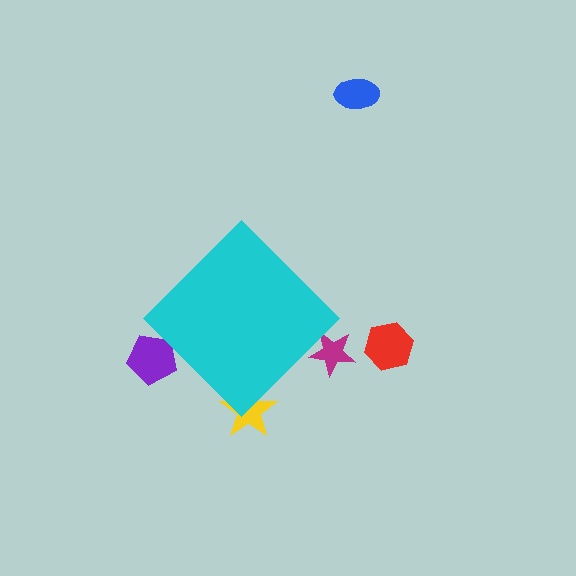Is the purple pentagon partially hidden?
Yes, the purple pentagon is partially hidden behind the cyan diamond.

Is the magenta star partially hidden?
Yes, the magenta star is partially hidden behind the cyan diamond.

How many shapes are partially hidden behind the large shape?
3 shapes are partially hidden.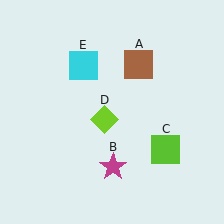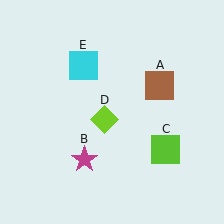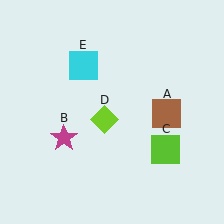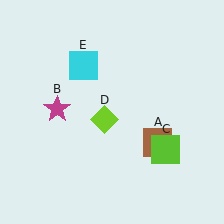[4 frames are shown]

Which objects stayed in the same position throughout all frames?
Lime square (object C) and lime diamond (object D) and cyan square (object E) remained stationary.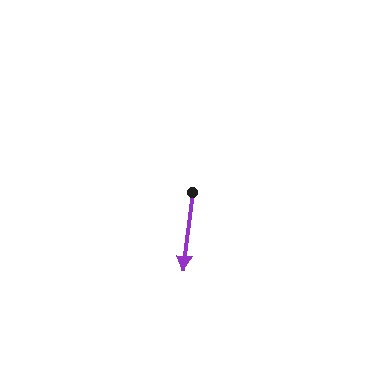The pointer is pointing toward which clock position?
Roughly 6 o'clock.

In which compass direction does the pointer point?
South.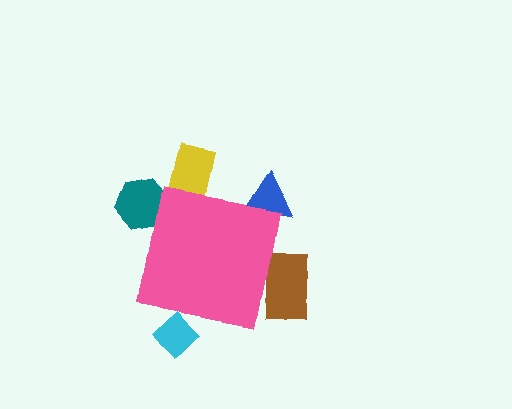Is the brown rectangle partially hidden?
Yes, the brown rectangle is partially hidden behind the pink square.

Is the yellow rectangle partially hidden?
Yes, the yellow rectangle is partially hidden behind the pink square.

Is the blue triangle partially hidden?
Yes, the blue triangle is partially hidden behind the pink square.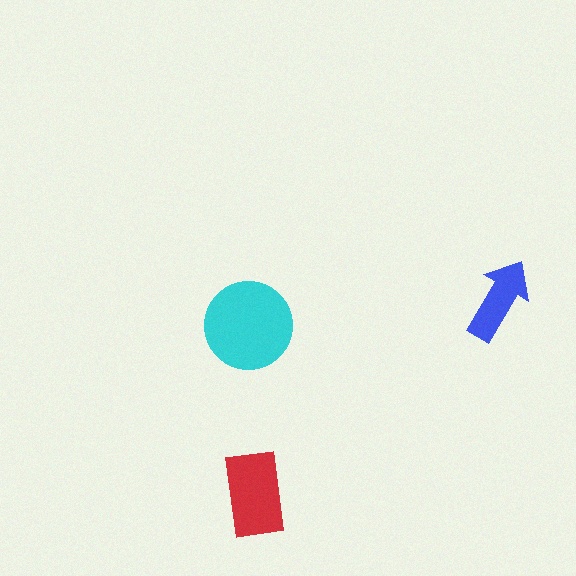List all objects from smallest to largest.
The blue arrow, the red rectangle, the cyan circle.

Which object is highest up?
The blue arrow is topmost.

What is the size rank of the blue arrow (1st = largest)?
3rd.